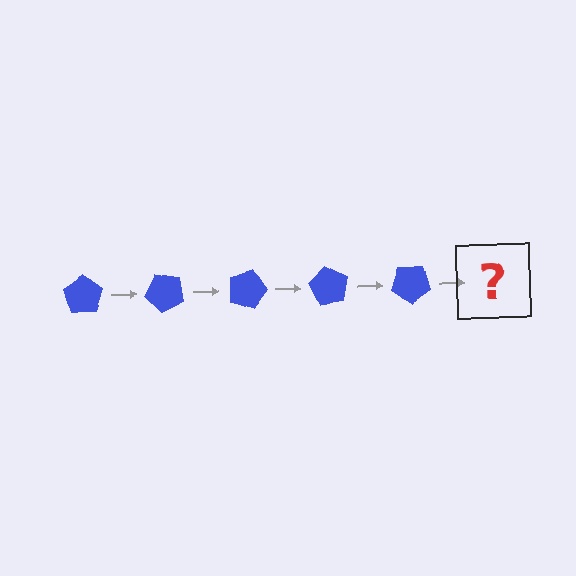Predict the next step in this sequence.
The next step is a blue pentagon rotated 225 degrees.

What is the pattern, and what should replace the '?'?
The pattern is that the pentagon rotates 45 degrees each step. The '?' should be a blue pentagon rotated 225 degrees.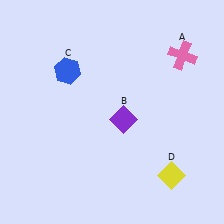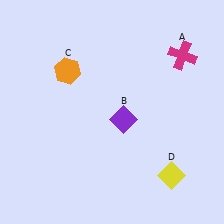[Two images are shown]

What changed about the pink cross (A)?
In Image 1, A is pink. In Image 2, it changed to magenta.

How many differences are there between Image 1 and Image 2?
There are 2 differences between the two images.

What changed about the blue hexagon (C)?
In Image 1, C is blue. In Image 2, it changed to orange.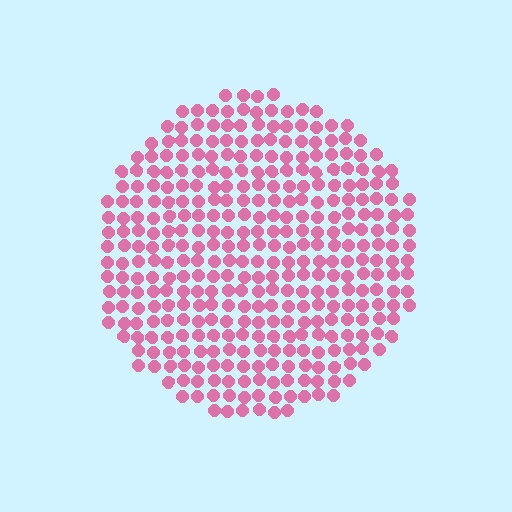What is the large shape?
The large shape is a circle.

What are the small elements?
The small elements are circles.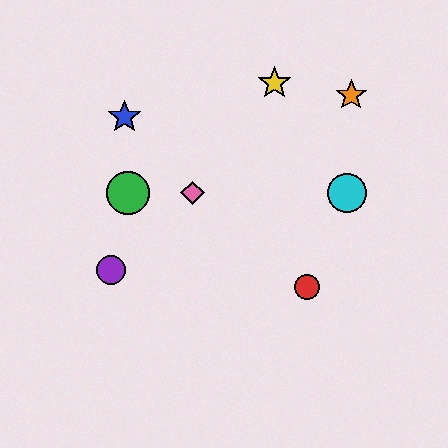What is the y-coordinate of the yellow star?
The yellow star is at y≈83.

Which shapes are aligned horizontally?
The green circle, the cyan circle, the pink diamond are aligned horizontally.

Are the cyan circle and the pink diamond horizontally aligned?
Yes, both are at y≈193.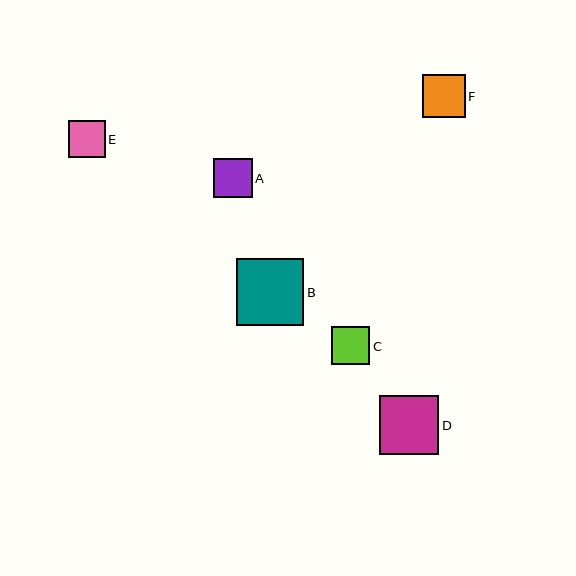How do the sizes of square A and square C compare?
Square A and square C are approximately the same size.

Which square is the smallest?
Square E is the smallest with a size of approximately 36 pixels.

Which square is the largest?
Square B is the largest with a size of approximately 67 pixels.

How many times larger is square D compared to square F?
Square D is approximately 1.4 times the size of square F.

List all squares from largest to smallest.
From largest to smallest: B, D, F, A, C, E.